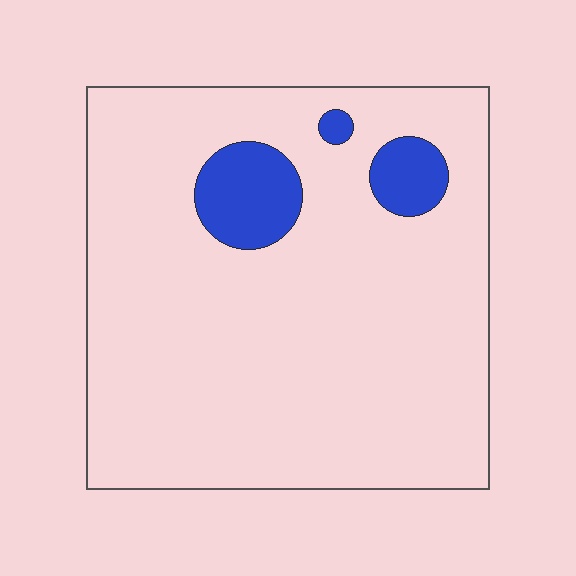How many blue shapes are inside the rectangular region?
3.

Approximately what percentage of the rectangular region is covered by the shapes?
Approximately 10%.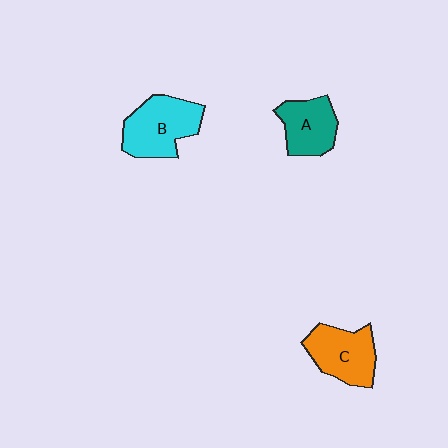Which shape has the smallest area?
Shape A (teal).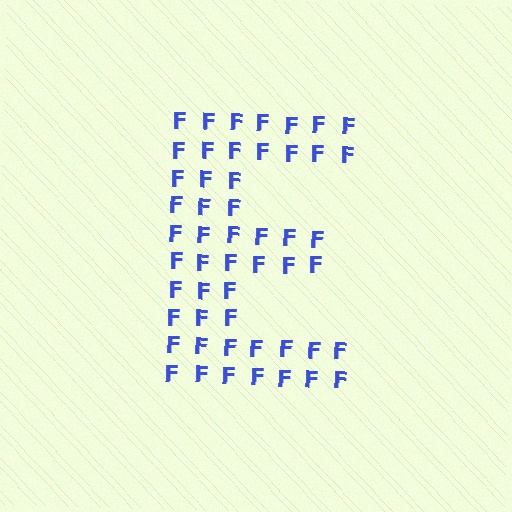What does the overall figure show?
The overall figure shows the letter E.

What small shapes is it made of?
It is made of small letter F's.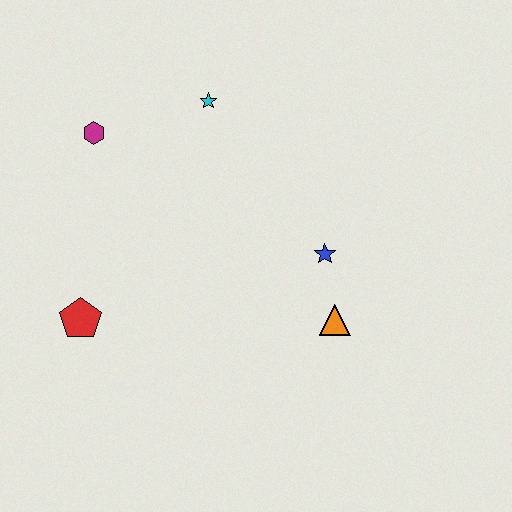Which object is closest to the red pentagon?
The magenta hexagon is closest to the red pentagon.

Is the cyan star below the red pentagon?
No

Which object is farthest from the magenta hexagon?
The orange triangle is farthest from the magenta hexagon.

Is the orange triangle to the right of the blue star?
Yes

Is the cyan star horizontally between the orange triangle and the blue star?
No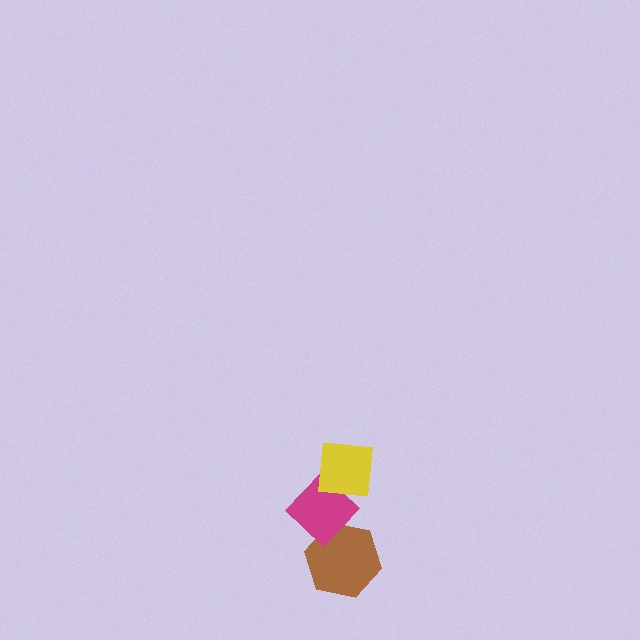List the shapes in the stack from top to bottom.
From top to bottom: the yellow square, the magenta diamond, the brown hexagon.